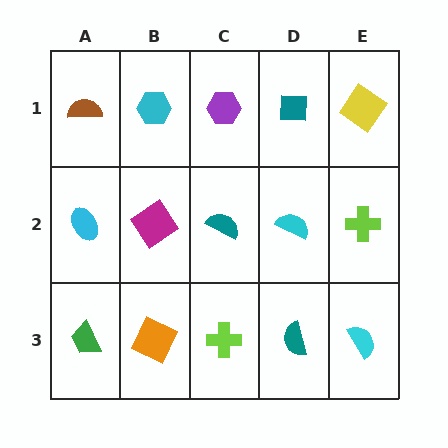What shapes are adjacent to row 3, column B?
A magenta diamond (row 2, column B), a green trapezoid (row 3, column A), a lime cross (row 3, column C).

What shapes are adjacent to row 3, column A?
A cyan ellipse (row 2, column A), an orange square (row 3, column B).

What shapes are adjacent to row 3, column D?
A cyan semicircle (row 2, column D), a lime cross (row 3, column C), a cyan semicircle (row 3, column E).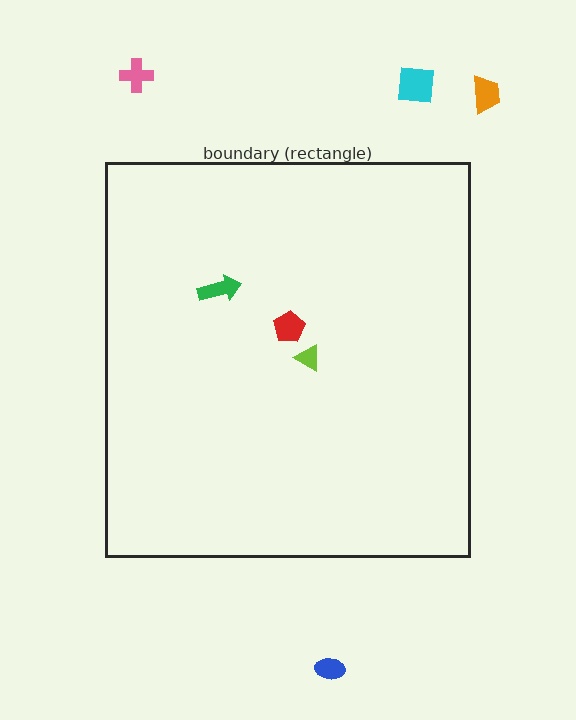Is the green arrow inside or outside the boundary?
Inside.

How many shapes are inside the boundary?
3 inside, 4 outside.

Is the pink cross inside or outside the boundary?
Outside.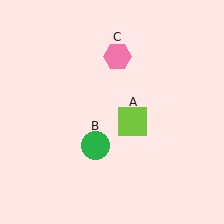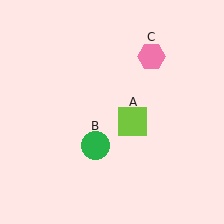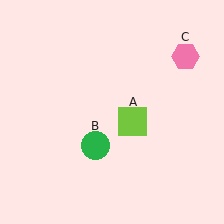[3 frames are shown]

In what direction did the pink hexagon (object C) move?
The pink hexagon (object C) moved right.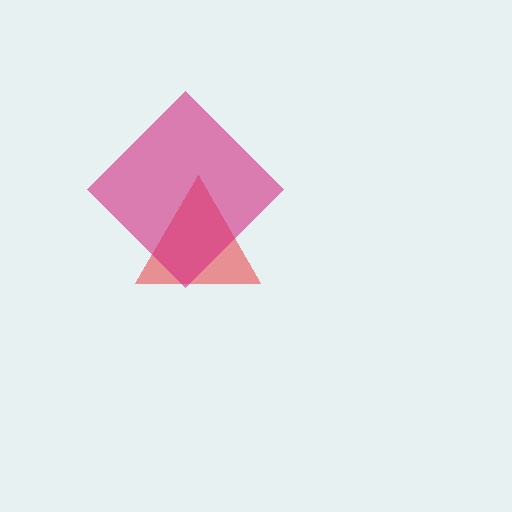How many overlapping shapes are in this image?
There are 2 overlapping shapes in the image.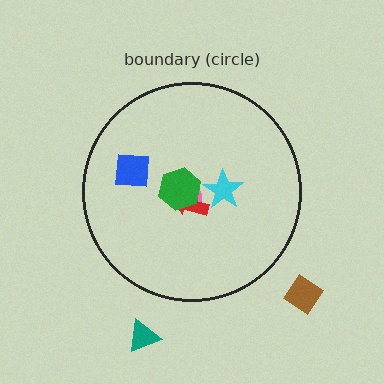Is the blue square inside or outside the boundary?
Inside.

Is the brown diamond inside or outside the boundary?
Outside.